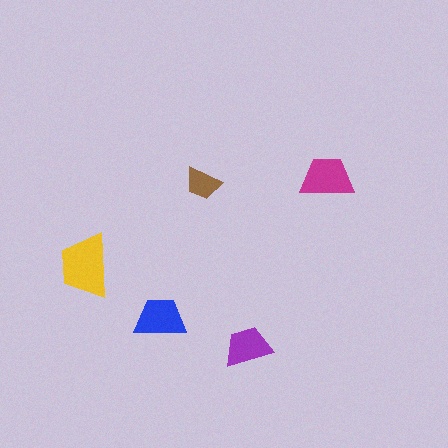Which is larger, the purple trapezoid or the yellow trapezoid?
The yellow one.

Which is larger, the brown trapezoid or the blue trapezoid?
The blue one.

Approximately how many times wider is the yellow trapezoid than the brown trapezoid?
About 2 times wider.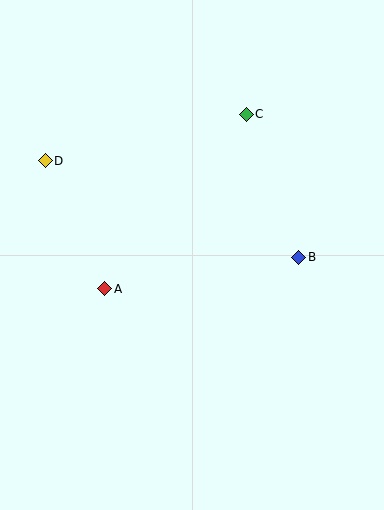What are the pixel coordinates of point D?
Point D is at (45, 161).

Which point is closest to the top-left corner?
Point D is closest to the top-left corner.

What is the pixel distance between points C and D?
The distance between C and D is 206 pixels.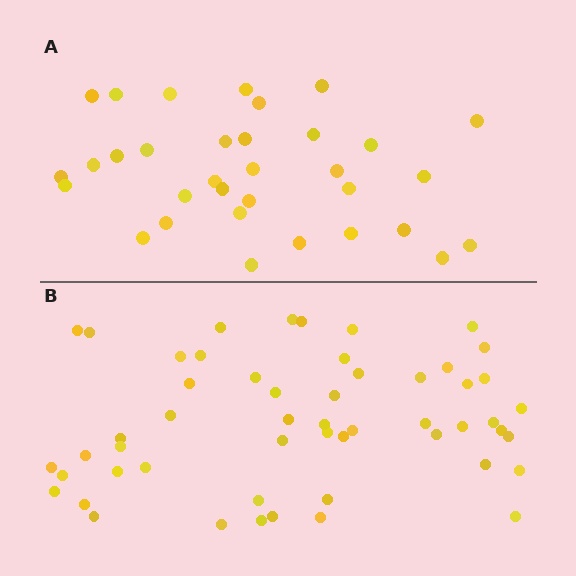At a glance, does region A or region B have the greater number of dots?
Region B (the bottom region) has more dots.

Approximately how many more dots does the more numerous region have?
Region B has approximately 20 more dots than region A.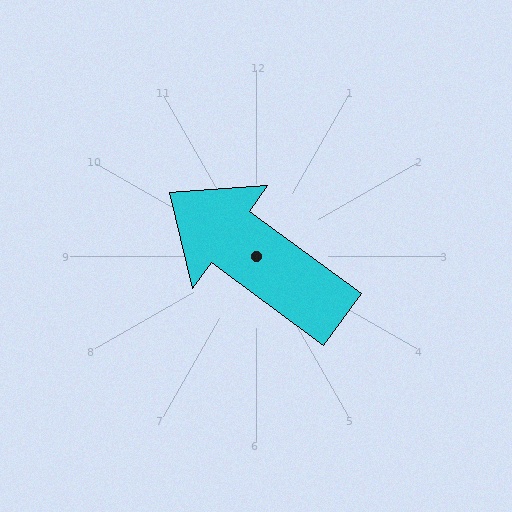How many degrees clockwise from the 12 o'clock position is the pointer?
Approximately 306 degrees.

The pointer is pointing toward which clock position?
Roughly 10 o'clock.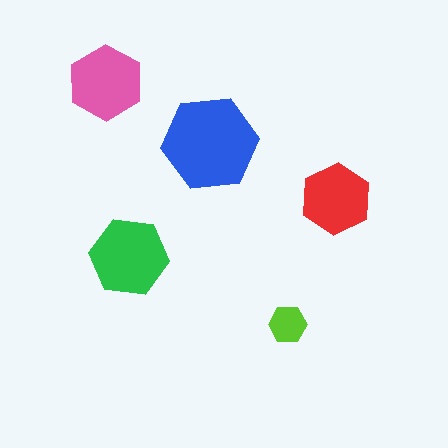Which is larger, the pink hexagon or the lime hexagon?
The pink one.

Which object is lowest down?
The lime hexagon is bottommost.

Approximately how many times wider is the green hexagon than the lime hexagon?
About 2 times wider.